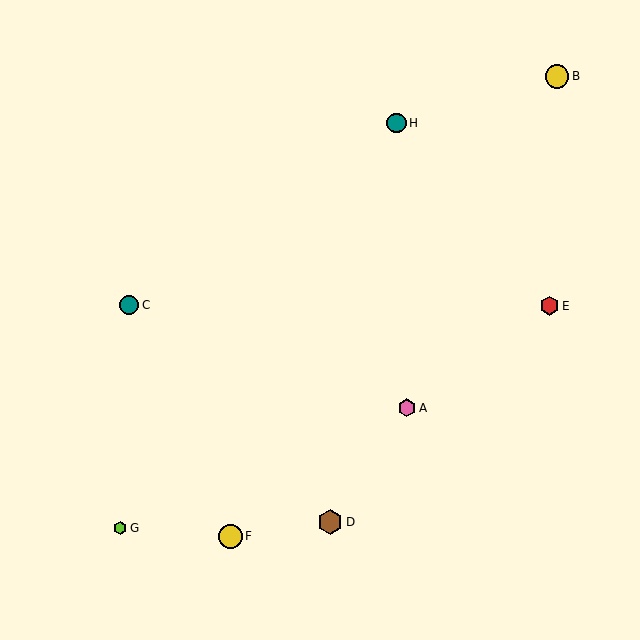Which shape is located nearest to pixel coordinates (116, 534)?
The lime hexagon (labeled G) at (120, 528) is nearest to that location.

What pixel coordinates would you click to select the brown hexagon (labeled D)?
Click at (330, 522) to select the brown hexagon D.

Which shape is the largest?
The brown hexagon (labeled D) is the largest.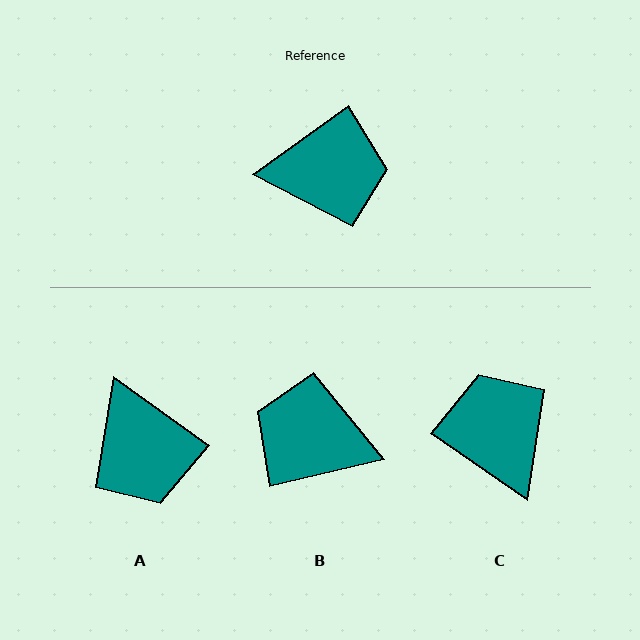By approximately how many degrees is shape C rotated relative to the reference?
Approximately 109 degrees counter-clockwise.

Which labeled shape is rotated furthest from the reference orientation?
B, about 157 degrees away.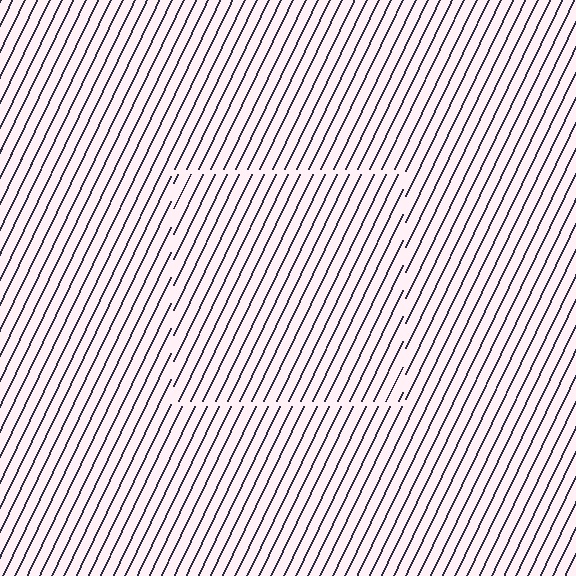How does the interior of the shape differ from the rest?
The interior of the shape contains the same grating, shifted by half a period — the contour is defined by the phase discontinuity where line-ends from the inner and outer gratings abut.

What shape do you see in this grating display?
An illusory square. The interior of the shape contains the same grating, shifted by half a period — the contour is defined by the phase discontinuity where line-ends from the inner and outer gratings abut.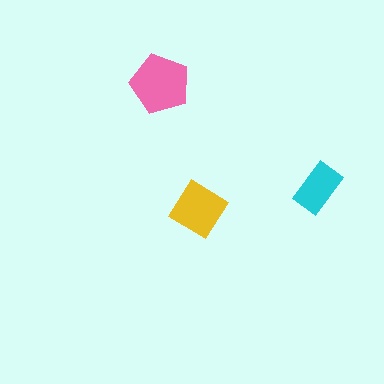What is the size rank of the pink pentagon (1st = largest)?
1st.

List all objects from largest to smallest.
The pink pentagon, the yellow diamond, the cyan rectangle.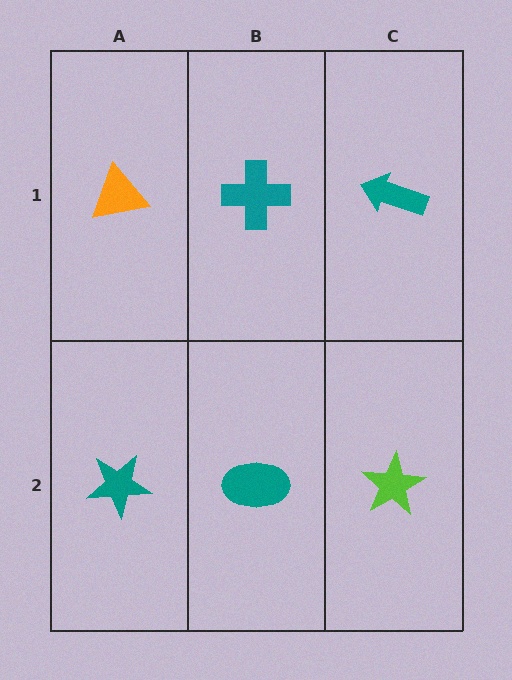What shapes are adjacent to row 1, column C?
A lime star (row 2, column C), a teal cross (row 1, column B).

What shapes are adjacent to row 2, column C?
A teal arrow (row 1, column C), a teal ellipse (row 2, column B).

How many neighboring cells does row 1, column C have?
2.